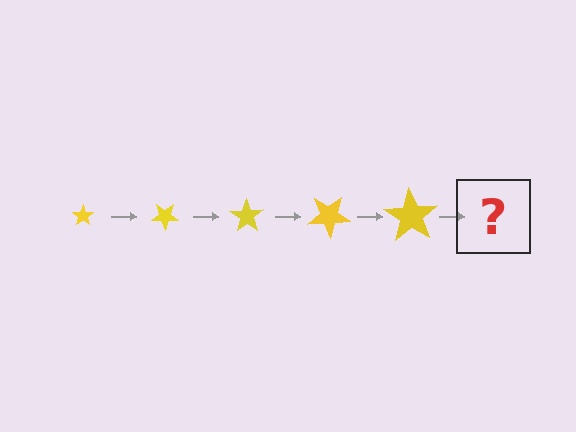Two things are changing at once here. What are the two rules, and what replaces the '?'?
The two rules are that the star grows larger each step and it rotates 35 degrees each step. The '?' should be a star, larger than the previous one and rotated 175 degrees from the start.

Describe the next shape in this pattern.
It should be a star, larger than the previous one and rotated 175 degrees from the start.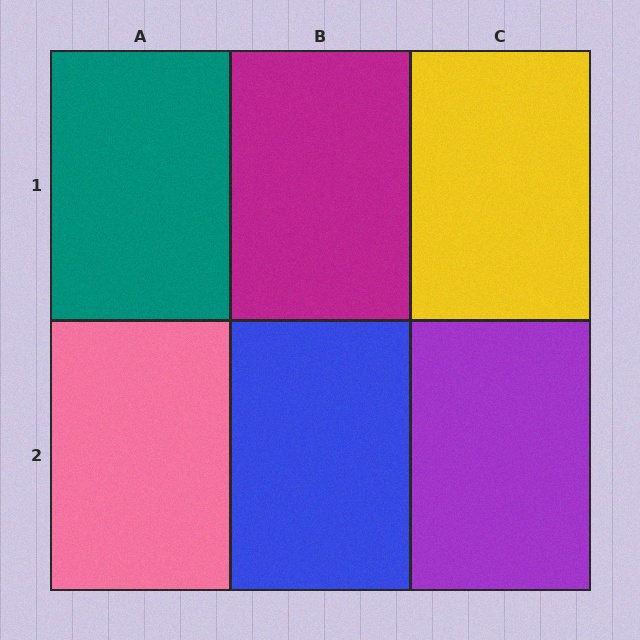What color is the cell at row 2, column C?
Purple.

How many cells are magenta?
1 cell is magenta.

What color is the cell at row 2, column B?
Blue.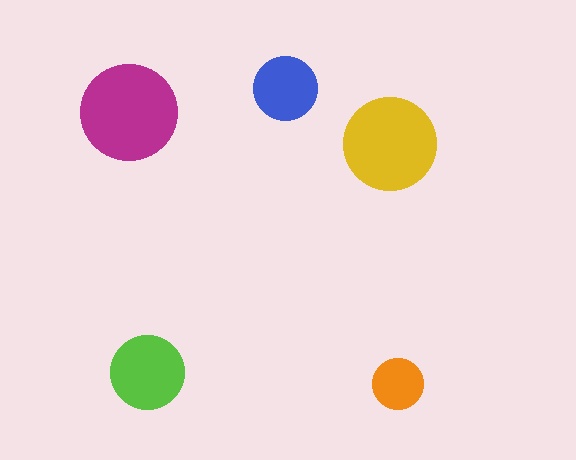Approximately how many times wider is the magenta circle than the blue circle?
About 1.5 times wider.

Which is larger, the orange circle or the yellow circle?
The yellow one.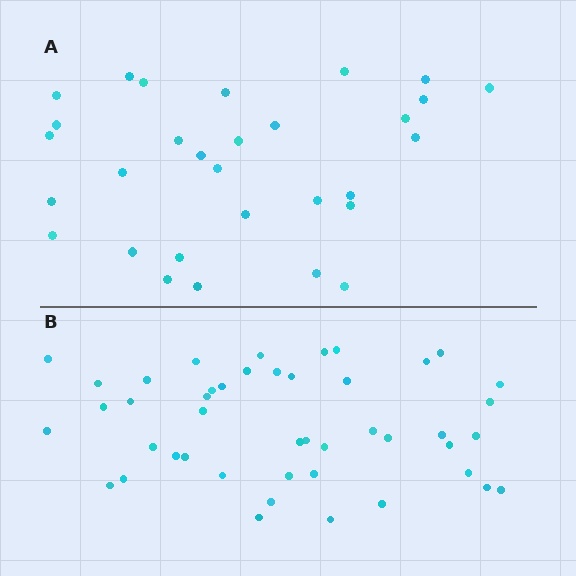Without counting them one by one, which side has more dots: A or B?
Region B (the bottom region) has more dots.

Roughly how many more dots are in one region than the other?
Region B has approximately 15 more dots than region A.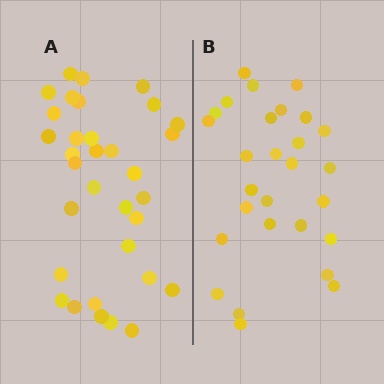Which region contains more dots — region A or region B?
Region A (the left region) has more dots.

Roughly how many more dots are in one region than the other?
Region A has about 5 more dots than region B.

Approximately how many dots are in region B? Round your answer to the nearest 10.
About 30 dots. (The exact count is 28, which rounds to 30.)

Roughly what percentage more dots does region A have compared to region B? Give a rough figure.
About 20% more.